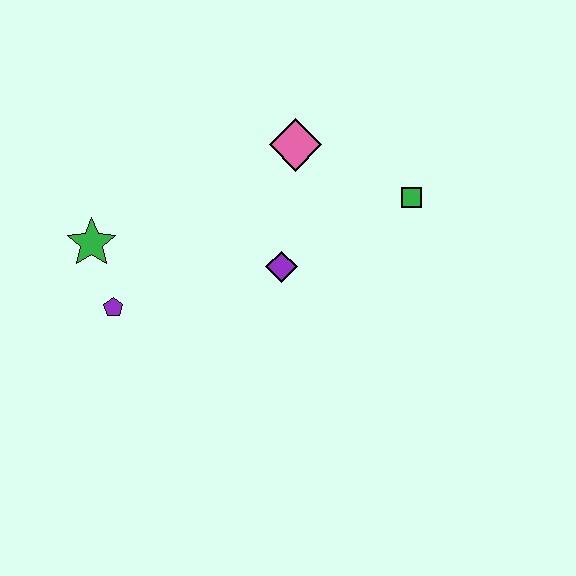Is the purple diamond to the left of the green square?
Yes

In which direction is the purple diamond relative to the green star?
The purple diamond is to the right of the green star.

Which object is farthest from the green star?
The green square is farthest from the green star.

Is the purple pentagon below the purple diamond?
Yes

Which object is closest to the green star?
The purple pentagon is closest to the green star.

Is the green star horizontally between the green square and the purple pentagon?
No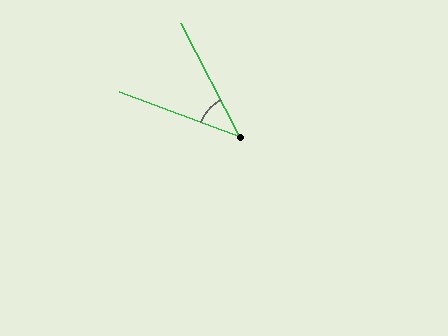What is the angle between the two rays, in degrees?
Approximately 42 degrees.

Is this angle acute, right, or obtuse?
It is acute.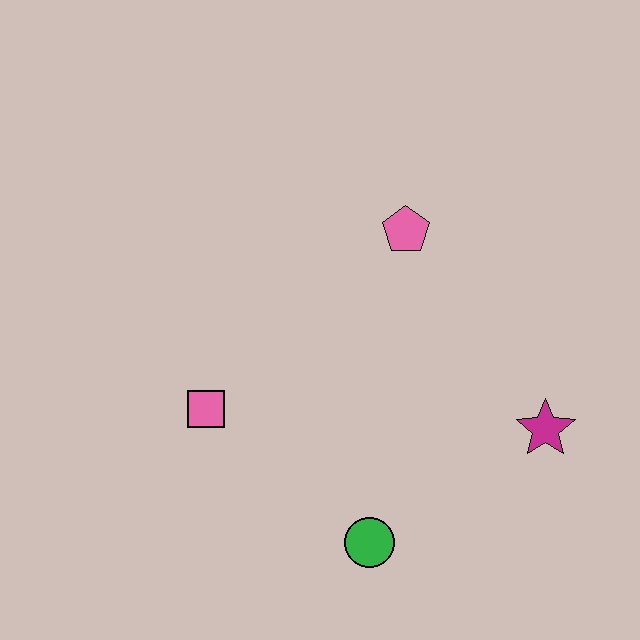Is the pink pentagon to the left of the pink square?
No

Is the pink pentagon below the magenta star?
No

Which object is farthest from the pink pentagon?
The green circle is farthest from the pink pentagon.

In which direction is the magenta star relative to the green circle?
The magenta star is to the right of the green circle.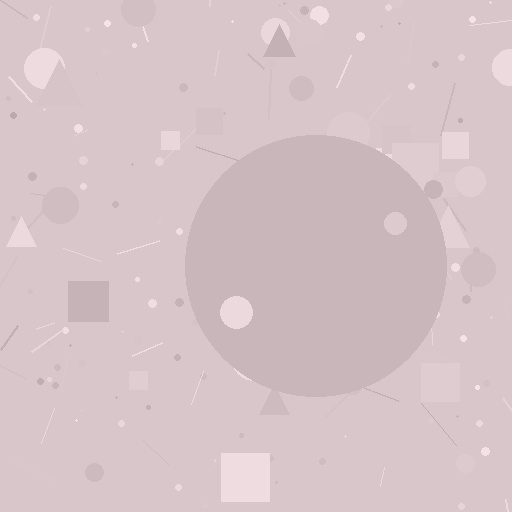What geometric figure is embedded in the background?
A circle is embedded in the background.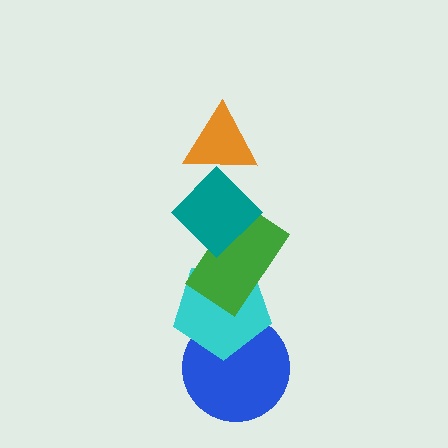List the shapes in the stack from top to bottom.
From top to bottom: the orange triangle, the teal diamond, the green rectangle, the cyan pentagon, the blue circle.